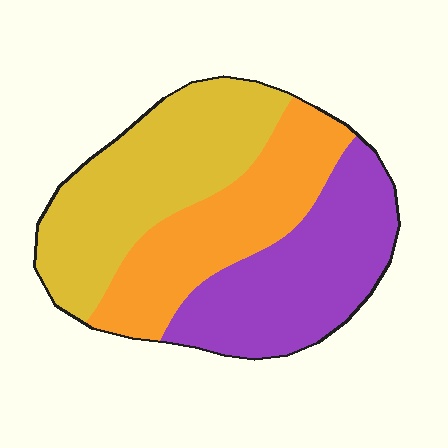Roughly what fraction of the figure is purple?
Purple takes up about one third (1/3) of the figure.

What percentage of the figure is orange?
Orange takes up about one third (1/3) of the figure.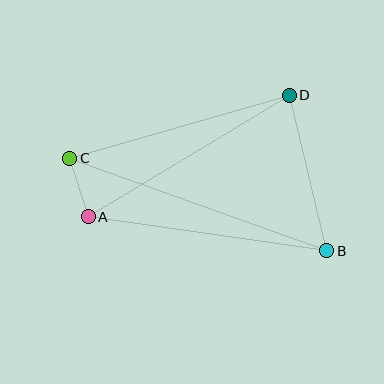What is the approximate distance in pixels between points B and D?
The distance between B and D is approximately 160 pixels.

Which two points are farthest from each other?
Points B and C are farthest from each other.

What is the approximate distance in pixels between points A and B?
The distance between A and B is approximately 241 pixels.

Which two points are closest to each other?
Points A and C are closest to each other.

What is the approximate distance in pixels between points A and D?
The distance between A and D is approximately 235 pixels.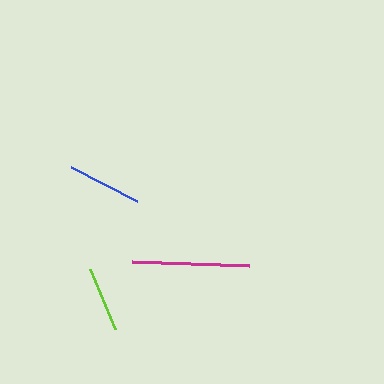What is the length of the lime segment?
The lime segment is approximately 64 pixels long.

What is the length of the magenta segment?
The magenta segment is approximately 117 pixels long.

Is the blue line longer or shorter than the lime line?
The blue line is longer than the lime line.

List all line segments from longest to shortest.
From longest to shortest: magenta, blue, lime.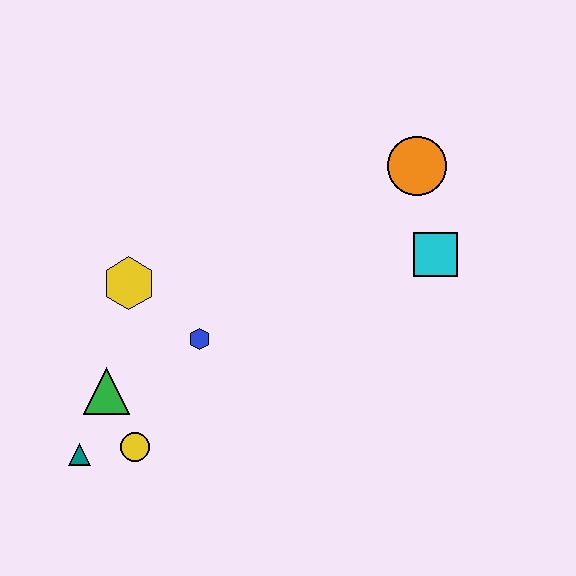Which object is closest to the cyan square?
The orange circle is closest to the cyan square.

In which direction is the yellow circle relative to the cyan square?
The yellow circle is to the left of the cyan square.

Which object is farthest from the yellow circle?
The orange circle is farthest from the yellow circle.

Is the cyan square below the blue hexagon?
No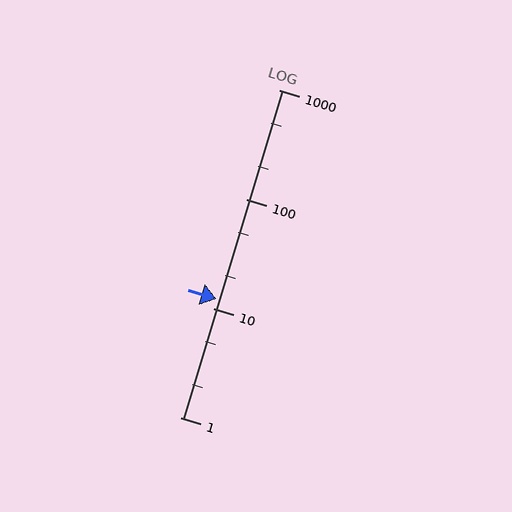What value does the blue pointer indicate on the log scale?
The pointer indicates approximately 12.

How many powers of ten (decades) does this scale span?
The scale spans 3 decades, from 1 to 1000.